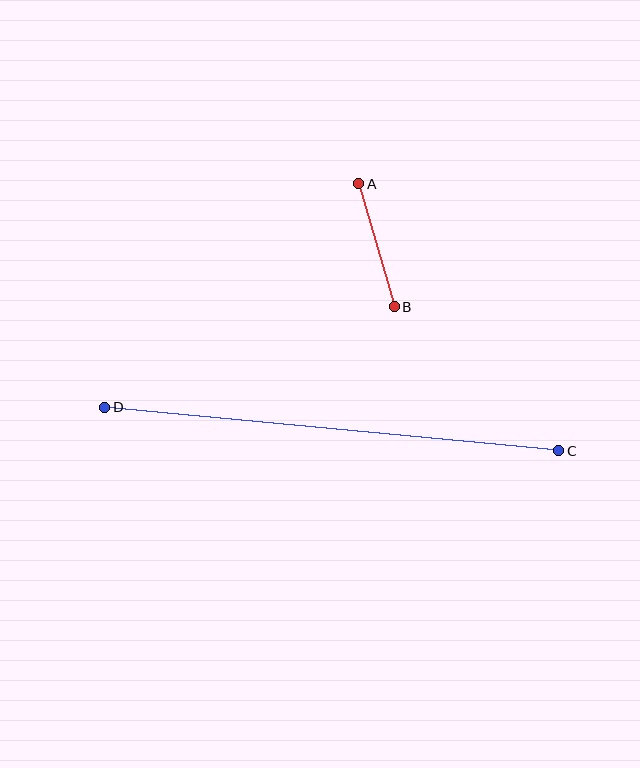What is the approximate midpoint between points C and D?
The midpoint is at approximately (332, 429) pixels.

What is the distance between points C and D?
The distance is approximately 456 pixels.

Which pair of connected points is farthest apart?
Points C and D are farthest apart.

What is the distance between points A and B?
The distance is approximately 128 pixels.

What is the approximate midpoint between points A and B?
The midpoint is at approximately (377, 245) pixels.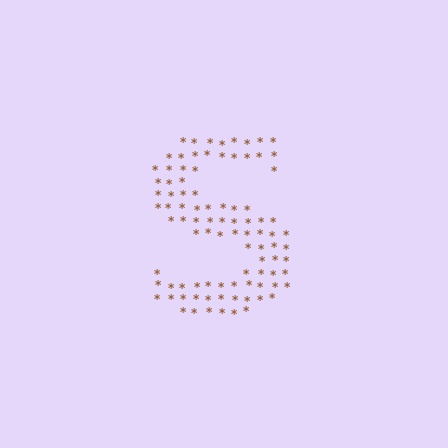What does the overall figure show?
The overall figure shows the letter S.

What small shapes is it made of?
It is made of small asterisks.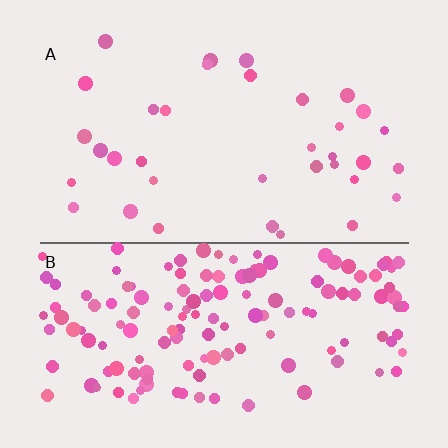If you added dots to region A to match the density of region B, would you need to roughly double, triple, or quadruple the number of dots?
Approximately quadruple.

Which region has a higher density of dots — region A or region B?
B (the bottom).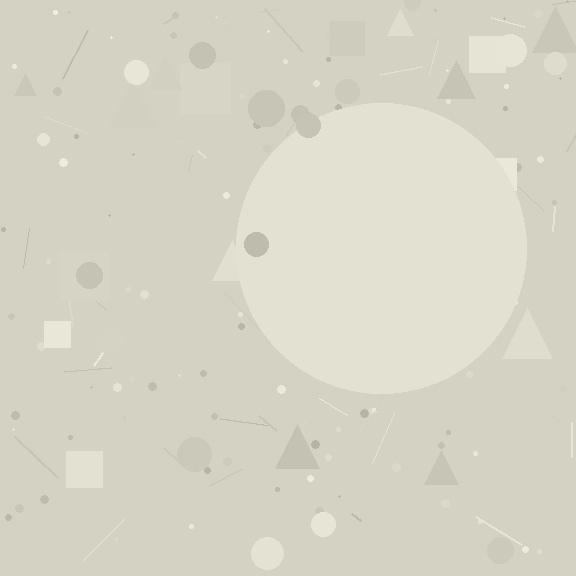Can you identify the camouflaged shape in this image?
The camouflaged shape is a circle.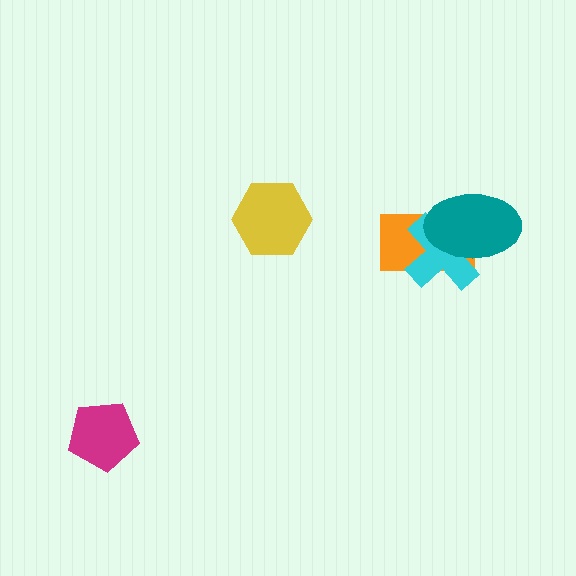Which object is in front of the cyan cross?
The teal ellipse is in front of the cyan cross.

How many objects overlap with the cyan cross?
2 objects overlap with the cyan cross.